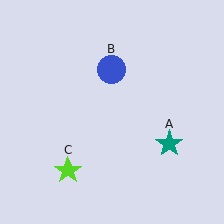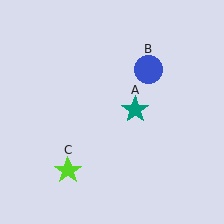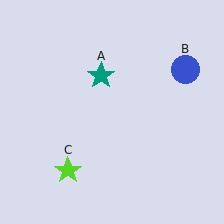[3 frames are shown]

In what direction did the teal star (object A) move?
The teal star (object A) moved up and to the left.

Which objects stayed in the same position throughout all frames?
Lime star (object C) remained stationary.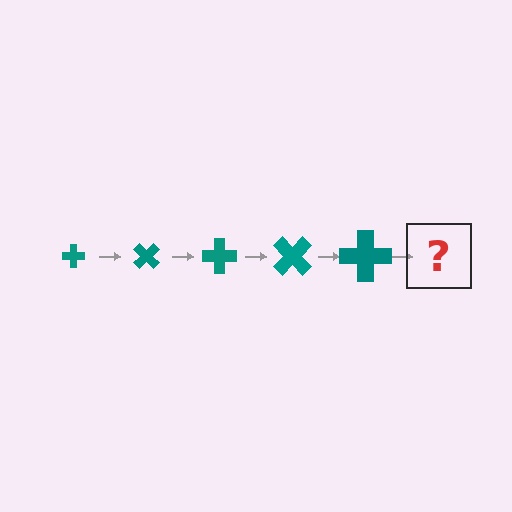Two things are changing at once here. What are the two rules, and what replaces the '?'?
The two rules are that the cross grows larger each step and it rotates 45 degrees each step. The '?' should be a cross, larger than the previous one and rotated 225 degrees from the start.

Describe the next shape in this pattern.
It should be a cross, larger than the previous one and rotated 225 degrees from the start.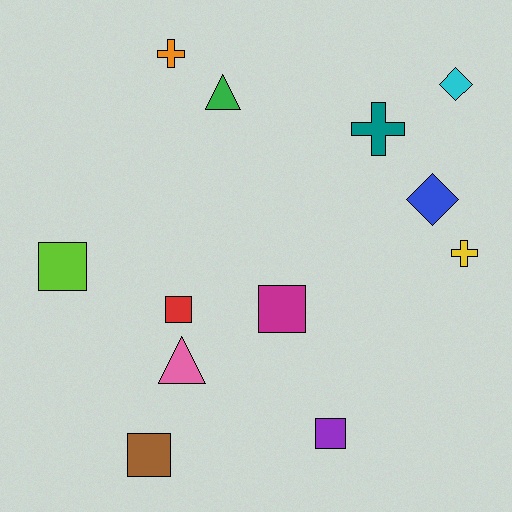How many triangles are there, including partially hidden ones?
There are 2 triangles.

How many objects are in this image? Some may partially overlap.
There are 12 objects.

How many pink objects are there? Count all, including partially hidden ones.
There is 1 pink object.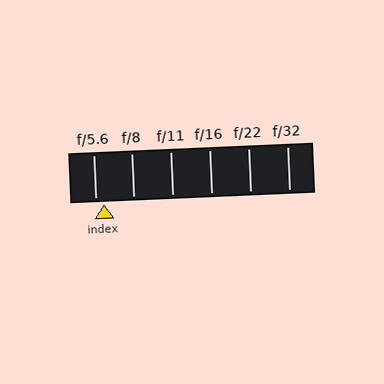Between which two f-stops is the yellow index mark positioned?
The index mark is between f/5.6 and f/8.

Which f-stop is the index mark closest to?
The index mark is closest to f/5.6.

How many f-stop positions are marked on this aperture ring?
There are 6 f-stop positions marked.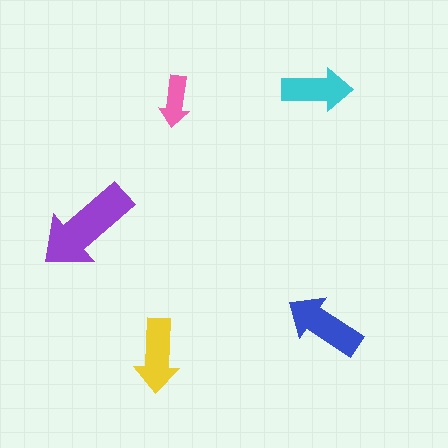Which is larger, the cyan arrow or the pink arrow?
The cyan one.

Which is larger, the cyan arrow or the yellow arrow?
The yellow one.